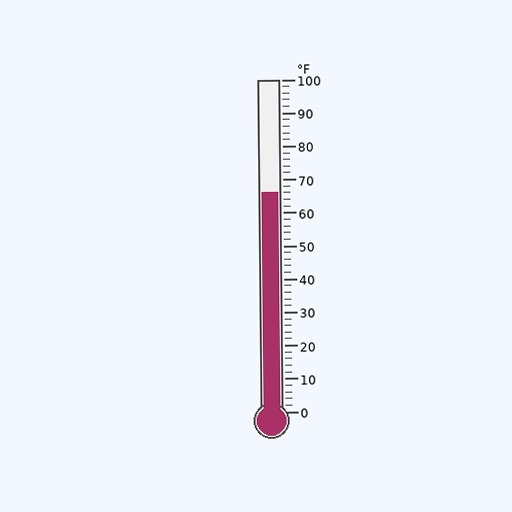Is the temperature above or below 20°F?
The temperature is above 20°F.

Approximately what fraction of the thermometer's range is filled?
The thermometer is filled to approximately 65% of its range.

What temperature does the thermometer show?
The thermometer shows approximately 66°F.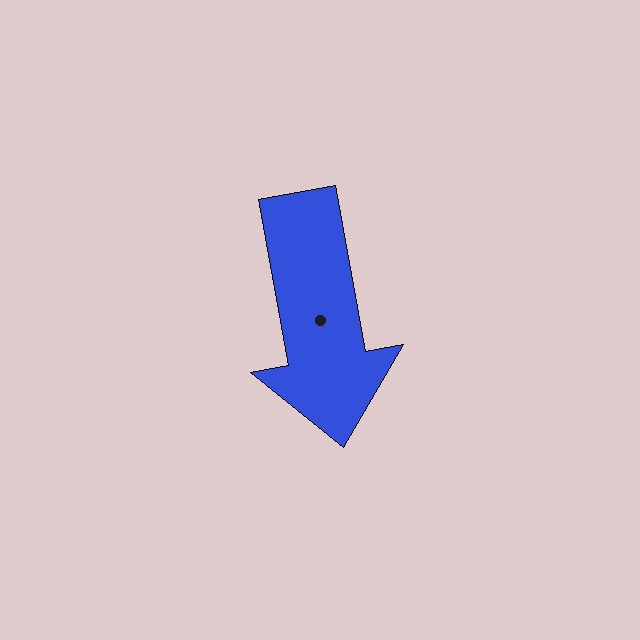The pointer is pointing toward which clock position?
Roughly 6 o'clock.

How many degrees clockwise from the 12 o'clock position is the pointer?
Approximately 170 degrees.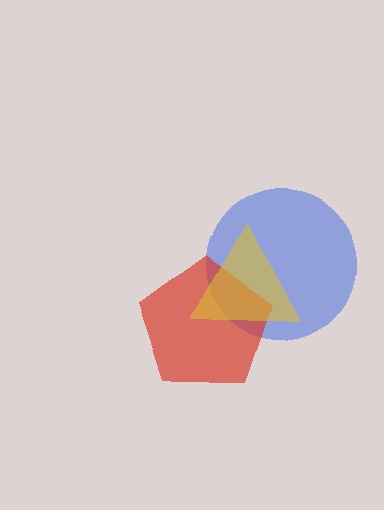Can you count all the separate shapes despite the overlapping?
Yes, there are 3 separate shapes.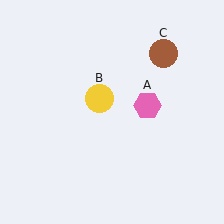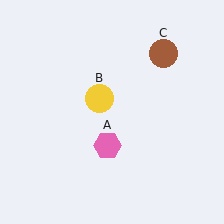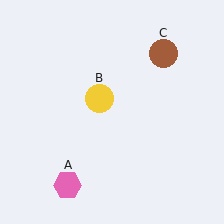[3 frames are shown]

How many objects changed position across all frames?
1 object changed position: pink hexagon (object A).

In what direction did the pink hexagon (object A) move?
The pink hexagon (object A) moved down and to the left.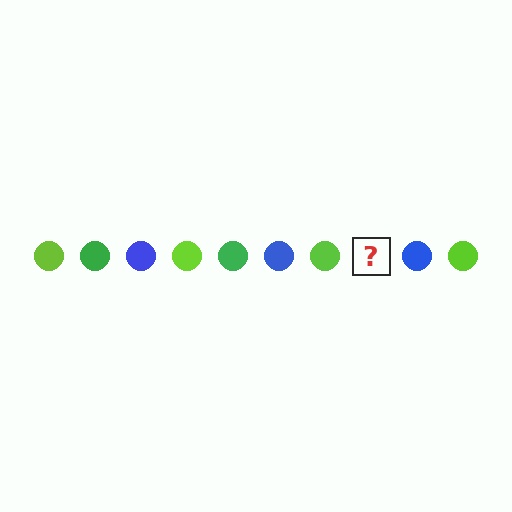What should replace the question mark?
The question mark should be replaced with a green circle.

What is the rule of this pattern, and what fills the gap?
The rule is that the pattern cycles through lime, green, blue circles. The gap should be filled with a green circle.